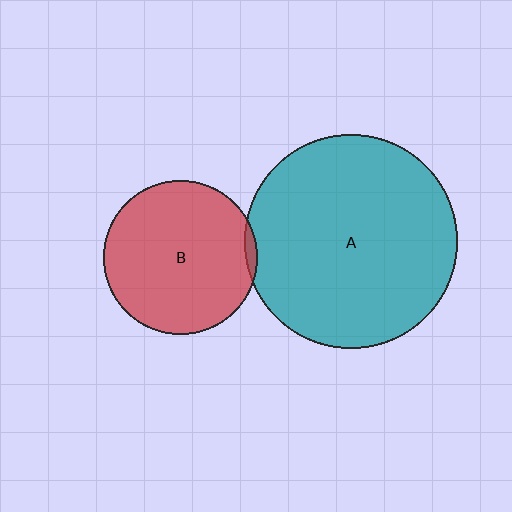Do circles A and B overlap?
Yes.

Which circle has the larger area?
Circle A (teal).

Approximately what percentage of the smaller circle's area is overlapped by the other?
Approximately 5%.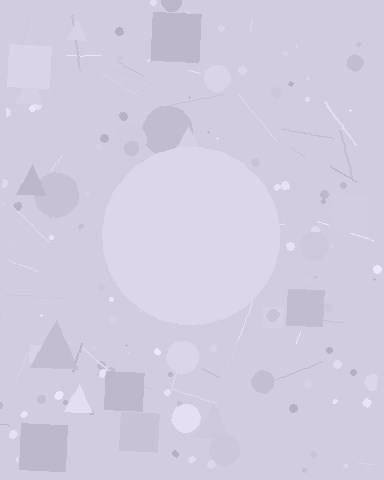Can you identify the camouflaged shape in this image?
The camouflaged shape is a circle.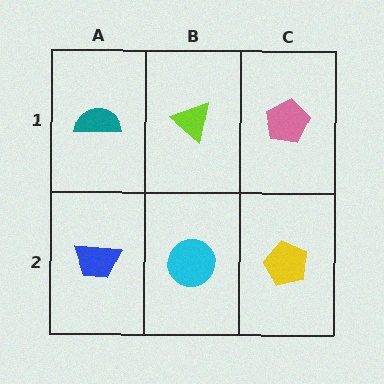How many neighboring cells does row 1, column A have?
2.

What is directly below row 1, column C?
A yellow pentagon.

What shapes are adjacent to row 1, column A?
A blue trapezoid (row 2, column A), a lime triangle (row 1, column B).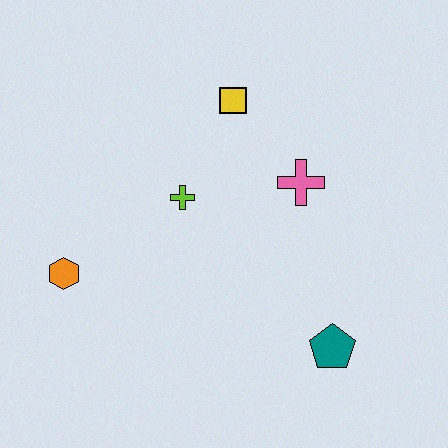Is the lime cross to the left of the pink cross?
Yes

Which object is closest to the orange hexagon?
The lime cross is closest to the orange hexagon.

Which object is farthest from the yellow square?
The teal pentagon is farthest from the yellow square.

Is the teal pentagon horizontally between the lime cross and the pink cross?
No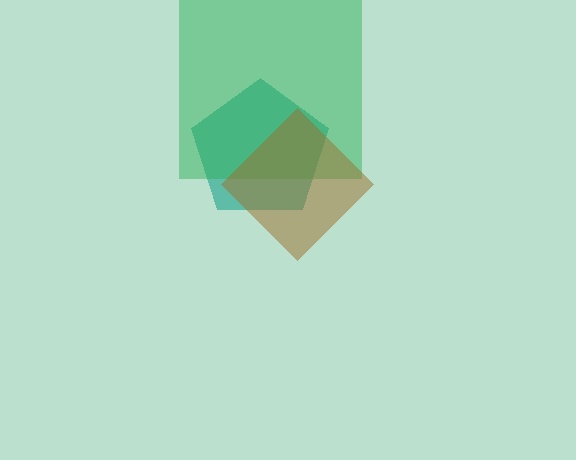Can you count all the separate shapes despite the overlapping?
Yes, there are 3 separate shapes.